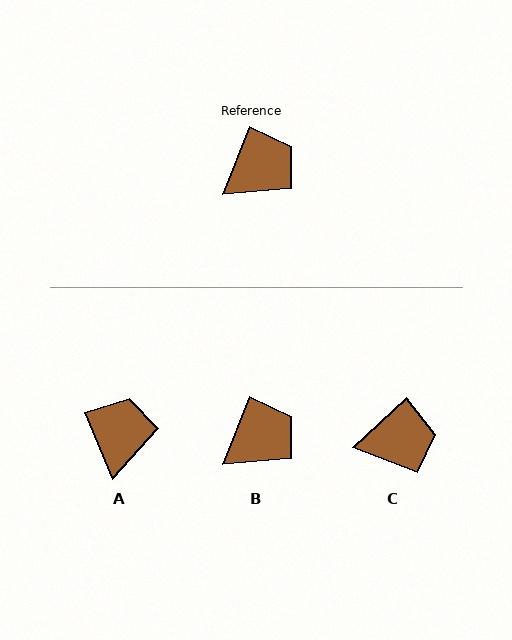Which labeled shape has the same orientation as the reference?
B.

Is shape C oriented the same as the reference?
No, it is off by about 26 degrees.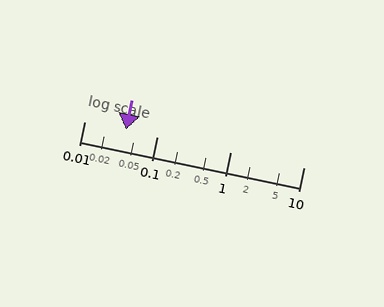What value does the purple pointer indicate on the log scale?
The pointer indicates approximately 0.037.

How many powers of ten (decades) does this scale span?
The scale spans 3 decades, from 0.01 to 10.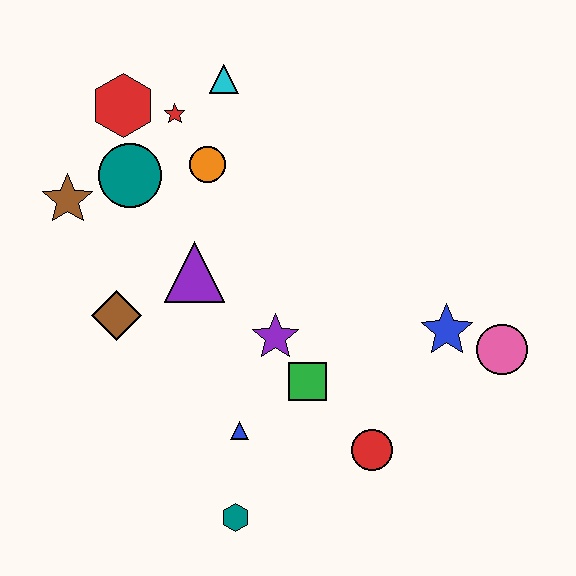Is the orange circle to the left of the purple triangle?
No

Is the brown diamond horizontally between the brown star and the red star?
Yes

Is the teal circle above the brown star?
Yes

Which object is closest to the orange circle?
The red star is closest to the orange circle.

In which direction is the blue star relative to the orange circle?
The blue star is to the right of the orange circle.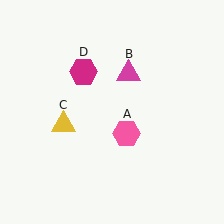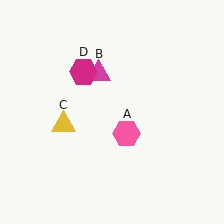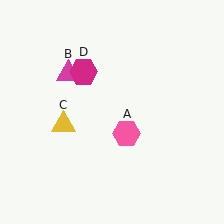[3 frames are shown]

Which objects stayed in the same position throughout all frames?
Pink hexagon (object A) and yellow triangle (object C) and magenta hexagon (object D) remained stationary.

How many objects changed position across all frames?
1 object changed position: magenta triangle (object B).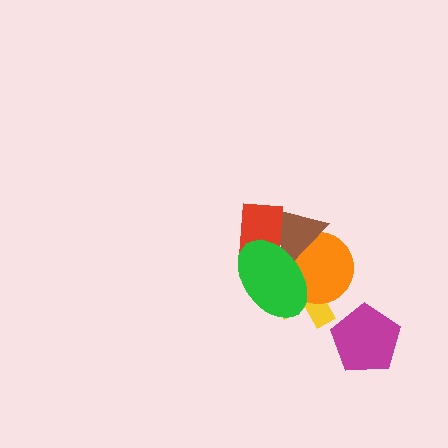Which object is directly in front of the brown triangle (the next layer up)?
The red rectangle is directly in front of the brown triangle.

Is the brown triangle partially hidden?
Yes, it is partially covered by another shape.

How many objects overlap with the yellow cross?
2 objects overlap with the yellow cross.